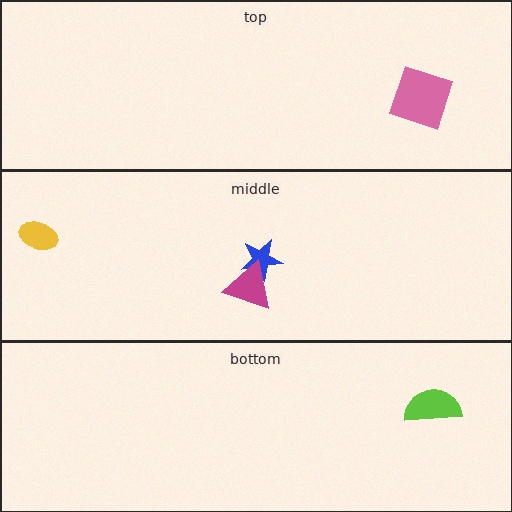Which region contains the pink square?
The top region.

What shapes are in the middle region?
The blue star, the magenta triangle, the yellow ellipse.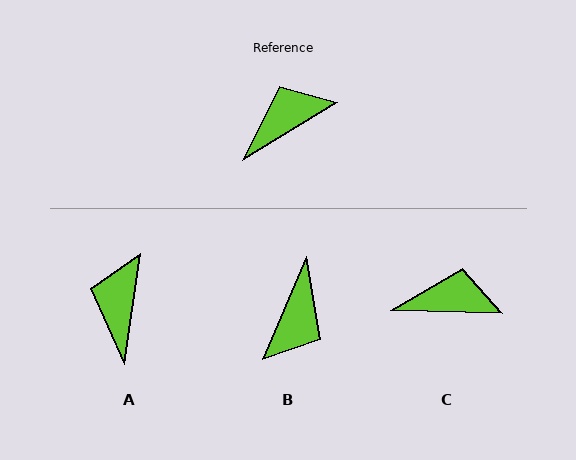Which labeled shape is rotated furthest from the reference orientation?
B, about 144 degrees away.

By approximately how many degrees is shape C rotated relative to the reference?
Approximately 33 degrees clockwise.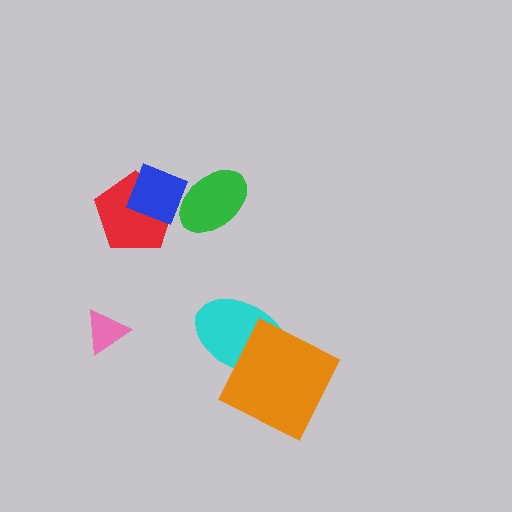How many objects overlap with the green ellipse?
1 object overlaps with the green ellipse.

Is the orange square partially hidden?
No, no other shape covers it.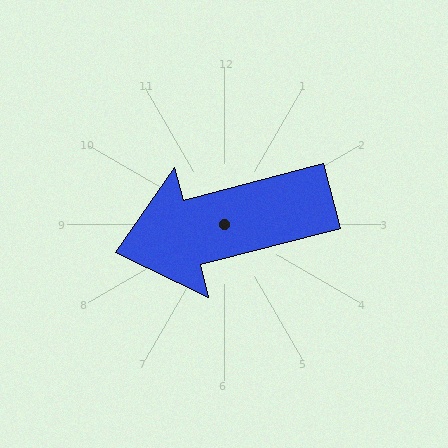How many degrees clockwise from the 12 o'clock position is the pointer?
Approximately 255 degrees.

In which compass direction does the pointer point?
West.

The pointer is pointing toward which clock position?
Roughly 9 o'clock.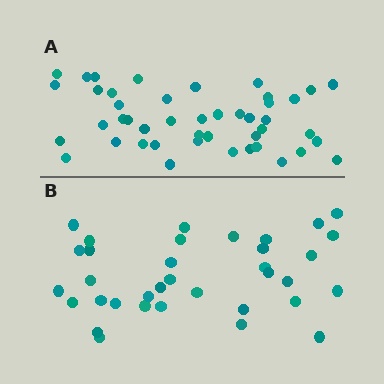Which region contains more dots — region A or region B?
Region A (the top region) has more dots.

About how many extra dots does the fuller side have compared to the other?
Region A has roughly 10 or so more dots than region B.